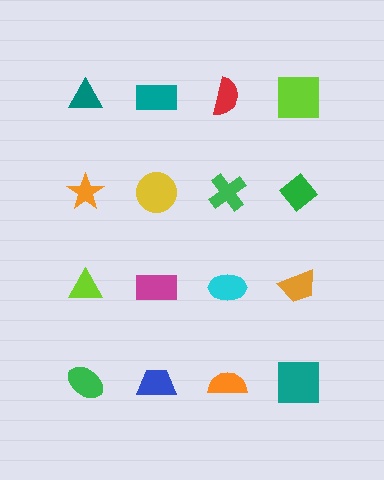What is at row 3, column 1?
A lime triangle.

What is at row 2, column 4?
A green diamond.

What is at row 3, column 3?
A cyan ellipse.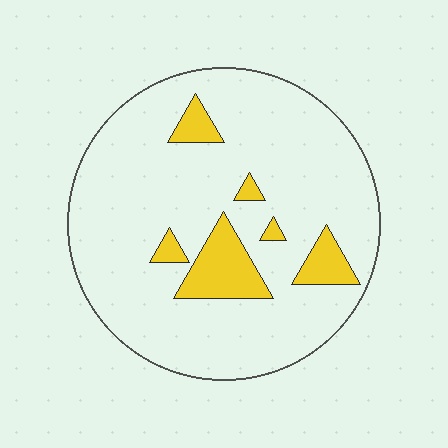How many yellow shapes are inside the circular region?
6.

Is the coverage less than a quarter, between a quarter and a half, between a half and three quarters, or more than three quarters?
Less than a quarter.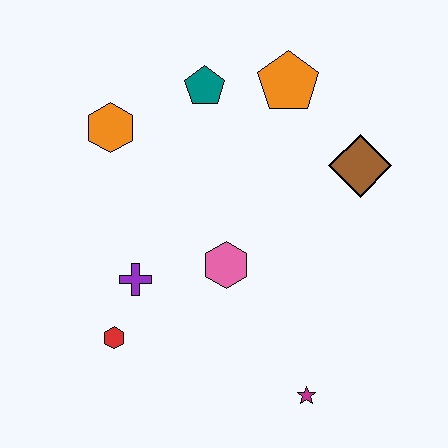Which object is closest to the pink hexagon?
The purple cross is closest to the pink hexagon.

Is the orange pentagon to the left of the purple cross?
No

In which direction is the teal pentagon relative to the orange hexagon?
The teal pentagon is to the right of the orange hexagon.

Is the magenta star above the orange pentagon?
No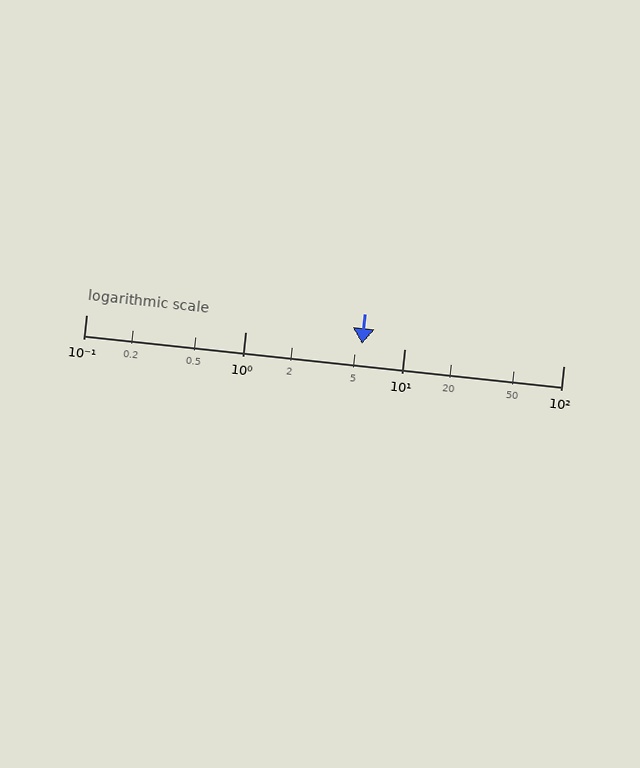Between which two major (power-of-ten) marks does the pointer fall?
The pointer is between 1 and 10.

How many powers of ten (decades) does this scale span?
The scale spans 3 decades, from 0.1 to 100.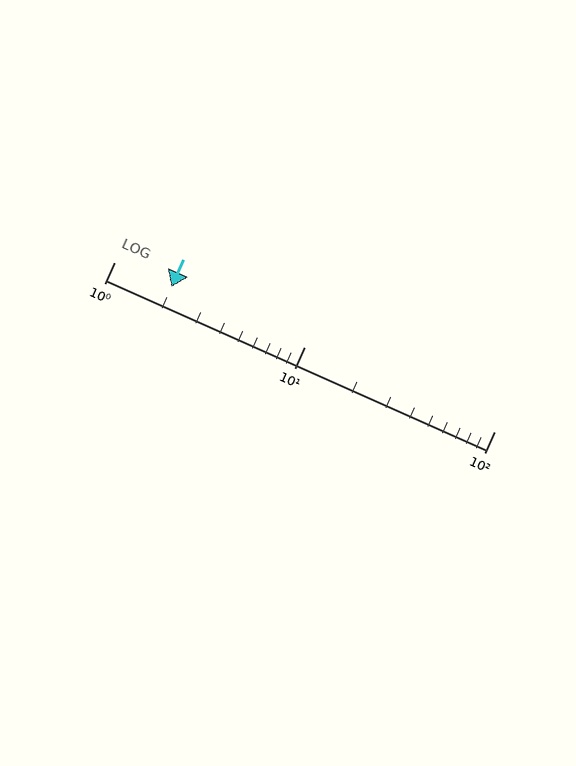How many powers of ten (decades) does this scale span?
The scale spans 2 decades, from 1 to 100.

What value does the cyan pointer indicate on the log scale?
The pointer indicates approximately 2.